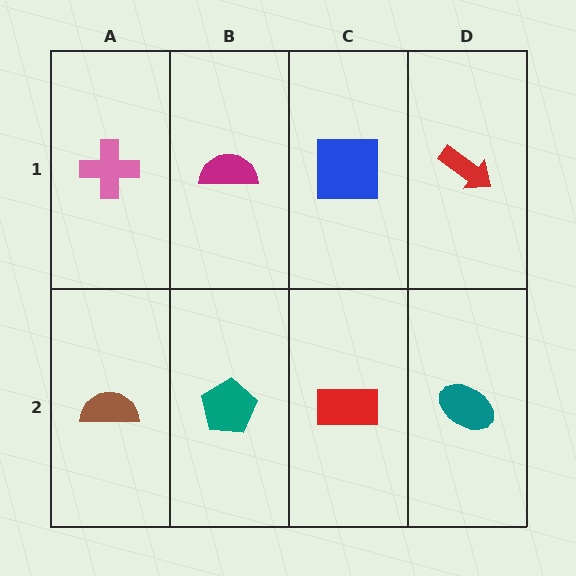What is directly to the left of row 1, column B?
A pink cross.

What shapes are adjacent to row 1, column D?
A teal ellipse (row 2, column D), a blue square (row 1, column C).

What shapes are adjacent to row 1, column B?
A teal pentagon (row 2, column B), a pink cross (row 1, column A), a blue square (row 1, column C).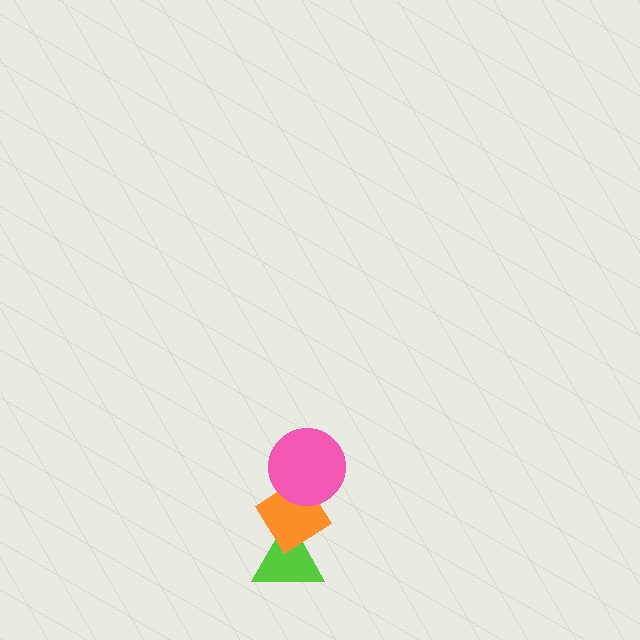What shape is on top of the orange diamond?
The pink circle is on top of the orange diamond.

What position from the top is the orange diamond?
The orange diamond is 2nd from the top.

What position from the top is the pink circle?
The pink circle is 1st from the top.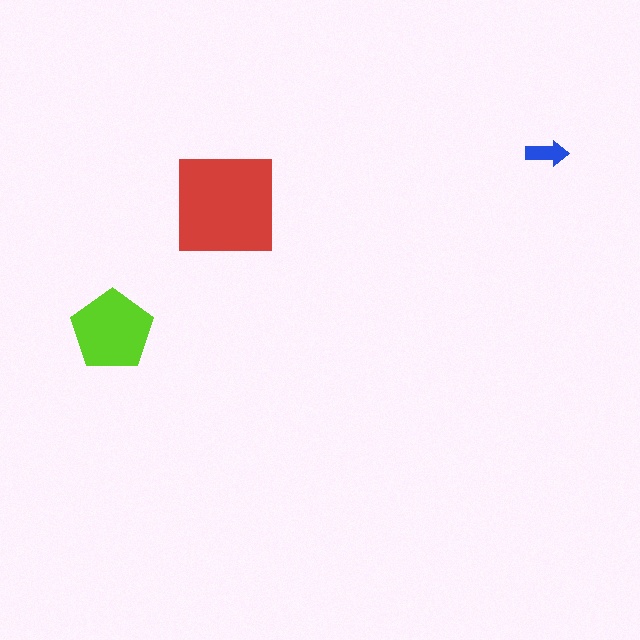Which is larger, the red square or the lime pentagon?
The red square.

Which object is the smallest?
The blue arrow.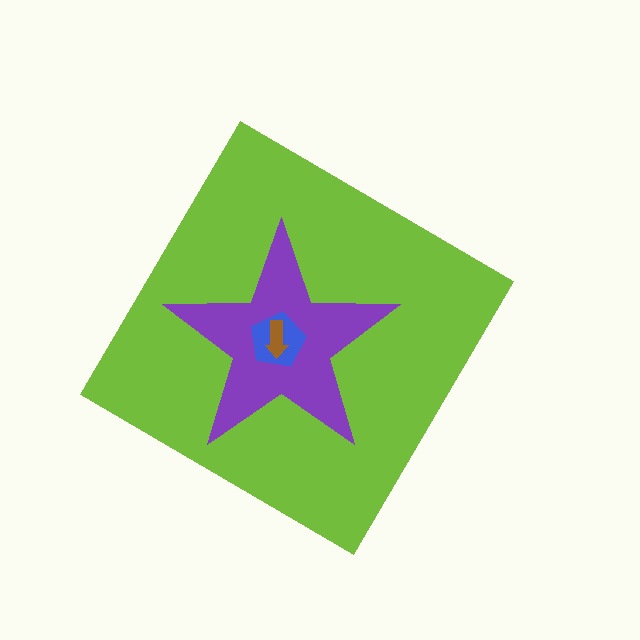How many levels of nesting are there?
4.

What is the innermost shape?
The brown arrow.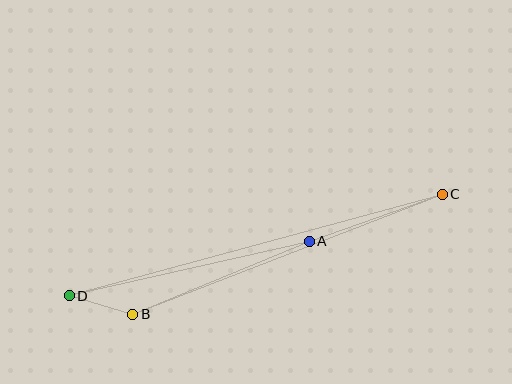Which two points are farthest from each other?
Points C and D are farthest from each other.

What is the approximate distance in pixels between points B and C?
The distance between B and C is approximately 332 pixels.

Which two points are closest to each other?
Points B and D are closest to each other.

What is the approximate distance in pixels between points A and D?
The distance between A and D is approximately 246 pixels.